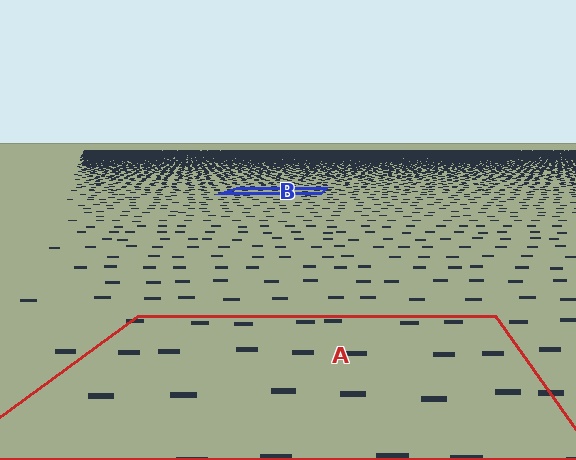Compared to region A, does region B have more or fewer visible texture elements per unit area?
Region B has more texture elements per unit area — they are packed more densely because it is farther away.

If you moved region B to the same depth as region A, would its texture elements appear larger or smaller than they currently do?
They would appear larger. At a closer depth, the same texture elements are projected at a bigger on-screen size.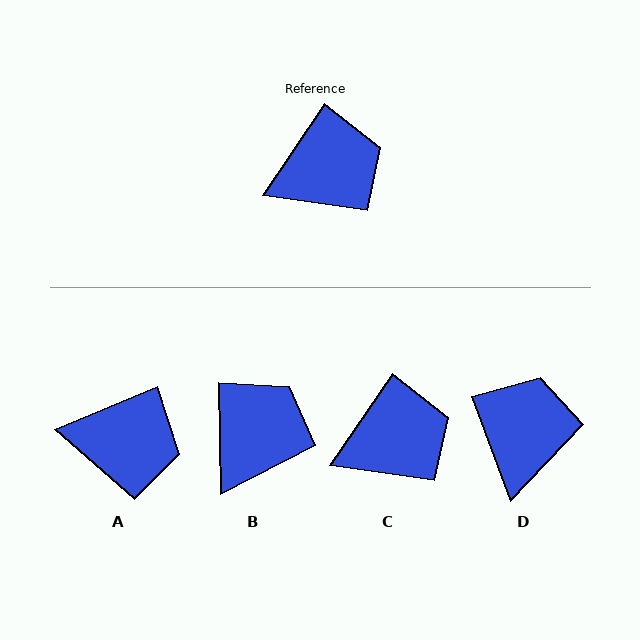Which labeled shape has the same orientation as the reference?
C.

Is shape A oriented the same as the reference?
No, it is off by about 33 degrees.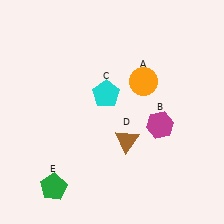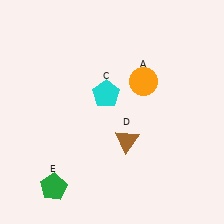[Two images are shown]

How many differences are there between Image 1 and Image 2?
There is 1 difference between the two images.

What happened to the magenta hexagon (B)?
The magenta hexagon (B) was removed in Image 2. It was in the bottom-right area of Image 1.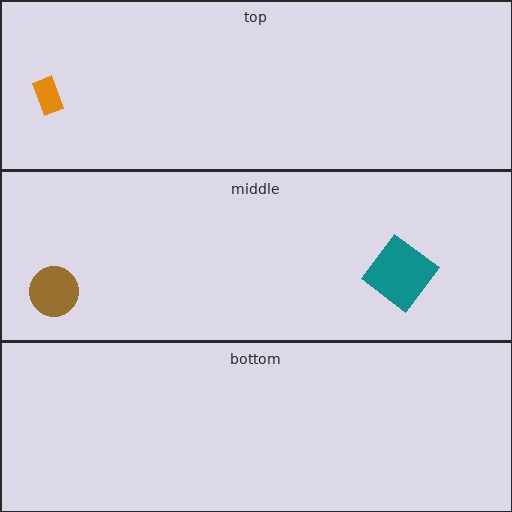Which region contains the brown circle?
The middle region.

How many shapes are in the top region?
1.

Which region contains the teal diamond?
The middle region.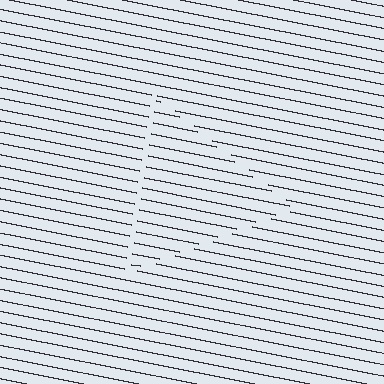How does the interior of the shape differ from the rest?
The interior of the shape contains the same grating, shifted by half a period — the contour is defined by the phase discontinuity where line-ends from the inner and outer gratings abut.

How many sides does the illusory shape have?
3 sides — the line-ends trace a triangle.